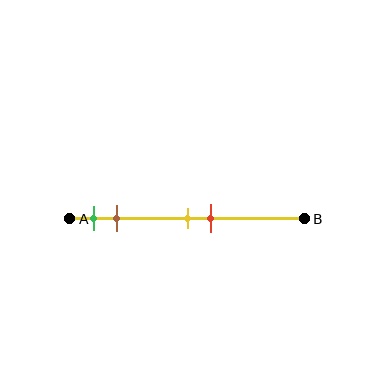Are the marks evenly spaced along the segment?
No, the marks are not evenly spaced.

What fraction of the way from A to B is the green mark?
The green mark is approximately 10% (0.1) of the way from A to B.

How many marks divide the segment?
There are 4 marks dividing the segment.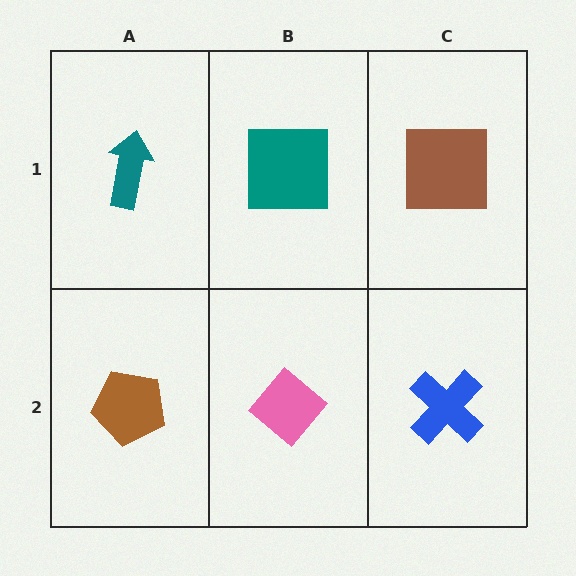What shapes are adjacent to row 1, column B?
A pink diamond (row 2, column B), a teal arrow (row 1, column A), a brown square (row 1, column C).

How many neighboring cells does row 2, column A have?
2.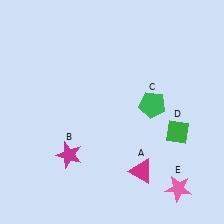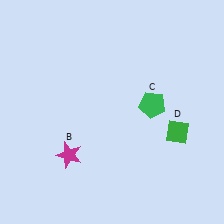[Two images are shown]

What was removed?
The pink star (E), the magenta triangle (A) were removed in Image 2.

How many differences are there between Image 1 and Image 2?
There are 2 differences between the two images.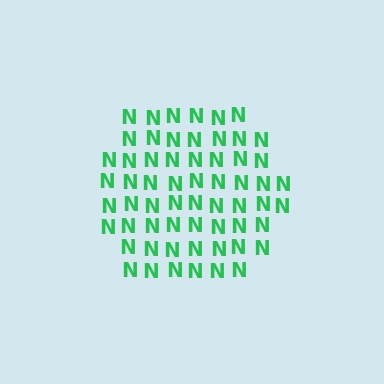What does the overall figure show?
The overall figure shows a hexagon.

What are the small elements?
The small elements are letter N's.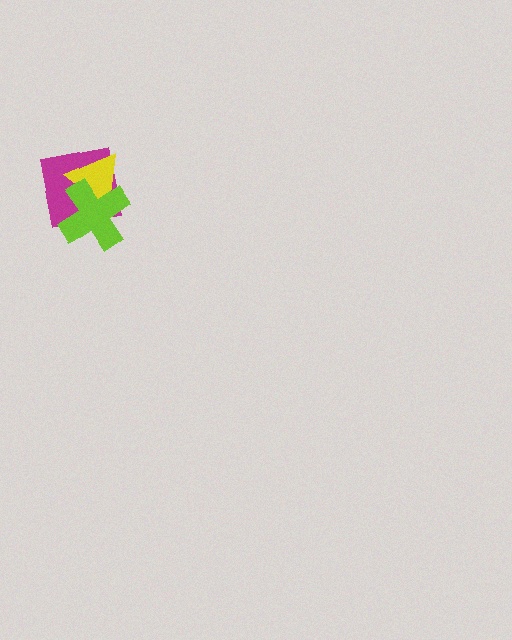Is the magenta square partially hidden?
Yes, it is partially covered by another shape.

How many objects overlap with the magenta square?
2 objects overlap with the magenta square.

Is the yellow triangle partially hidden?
Yes, it is partially covered by another shape.